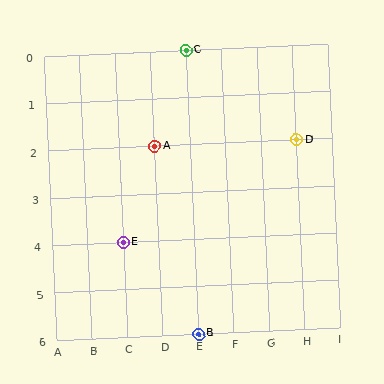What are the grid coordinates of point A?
Point A is at grid coordinates (D, 2).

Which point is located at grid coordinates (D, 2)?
Point A is at (D, 2).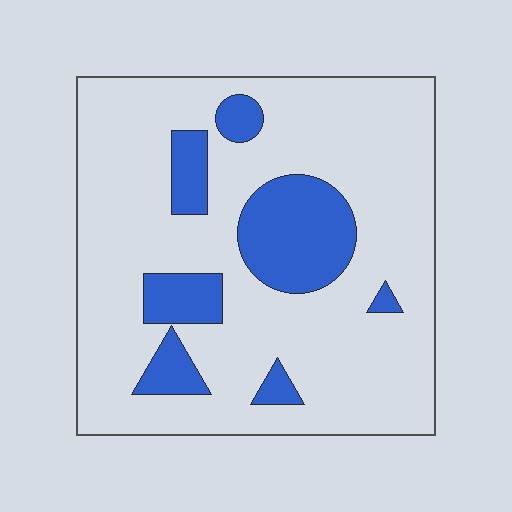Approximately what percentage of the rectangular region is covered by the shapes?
Approximately 20%.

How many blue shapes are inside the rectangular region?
7.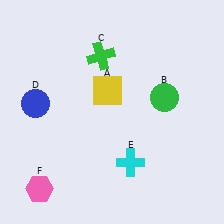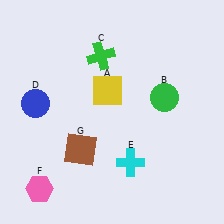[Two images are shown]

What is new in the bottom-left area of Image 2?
A brown square (G) was added in the bottom-left area of Image 2.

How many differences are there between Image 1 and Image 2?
There is 1 difference between the two images.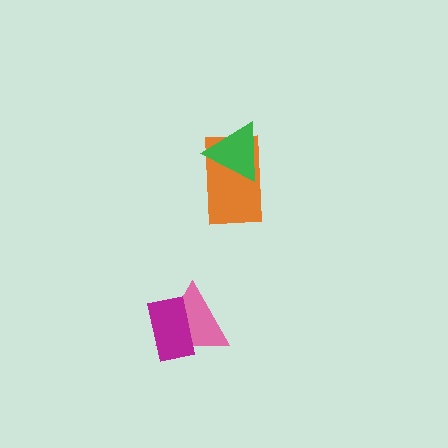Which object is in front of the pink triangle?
The magenta rectangle is in front of the pink triangle.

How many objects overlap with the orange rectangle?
1 object overlaps with the orange rectangle.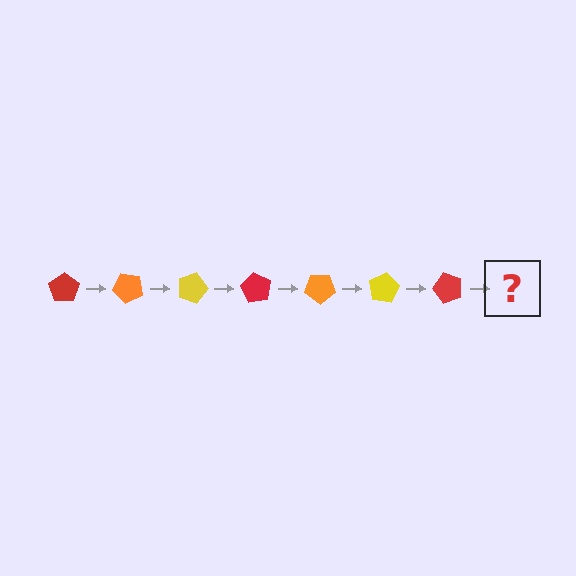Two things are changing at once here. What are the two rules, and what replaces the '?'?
The two rules are that it rotates 45 degrees each step and the color cycles through red, orange, and yellow. The '?' should be an orange pentagon, rotated 315 degrees from the start.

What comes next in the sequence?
The next element should be an orange pentagon, rotated 315 degrees from the start.